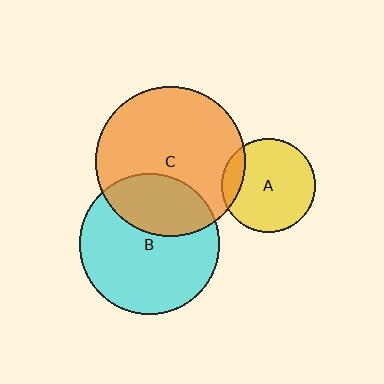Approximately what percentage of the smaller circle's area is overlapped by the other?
Approximately 30%.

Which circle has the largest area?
Circle C (orange).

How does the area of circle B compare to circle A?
Approximately 2.2 times.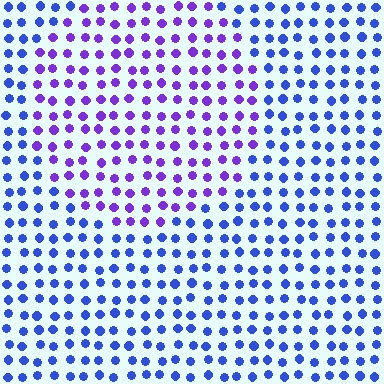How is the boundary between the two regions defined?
The boundary is defined purely by a slight shift in hue (about 39 degrees). Spacing, size, and orientation are identical on both sides.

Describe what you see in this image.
The image is filled with small blue elements in a uniform arrangement. A circle-shaped region is visible where the elements are tinted to a slightly different hue, forming a subtle color boundary.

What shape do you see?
I see a circle.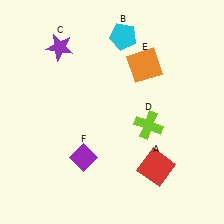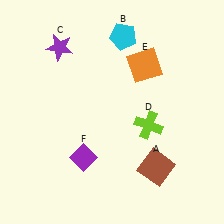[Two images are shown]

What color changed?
The square (A) changed from red in Image 1 to brown in Image 2.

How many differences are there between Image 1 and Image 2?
There is 1 difference between the two images.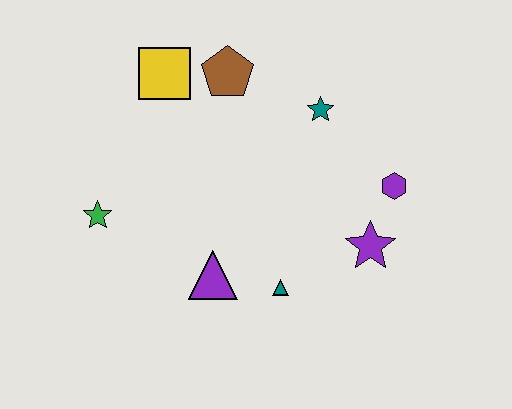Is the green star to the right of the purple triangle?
No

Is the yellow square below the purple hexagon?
No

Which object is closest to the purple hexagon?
The purple star is closest to the purple hexagon.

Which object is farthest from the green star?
The purple hexagon is farthest from the green star.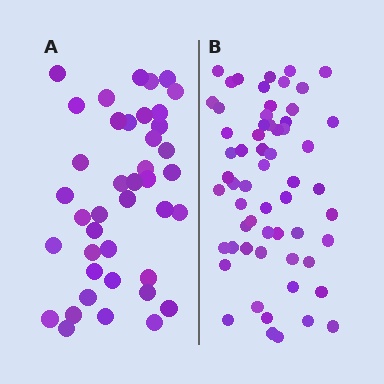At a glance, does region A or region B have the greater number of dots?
Region B (the right region) has more dots.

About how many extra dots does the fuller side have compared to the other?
Region B has approximately 20 more dots than region A.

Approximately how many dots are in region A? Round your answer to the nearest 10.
About 40 dots. (The exact count is 41, which rounds to 40.)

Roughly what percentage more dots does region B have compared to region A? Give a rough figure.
About 45% more.